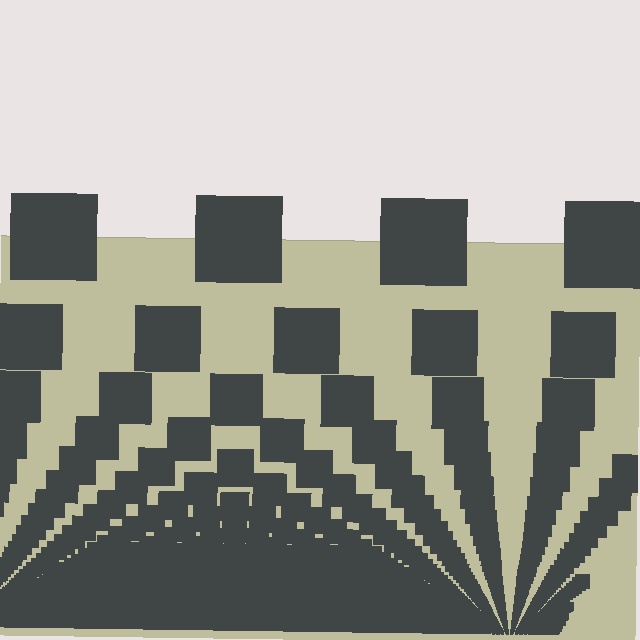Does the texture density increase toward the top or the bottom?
Density increases toward the bottom.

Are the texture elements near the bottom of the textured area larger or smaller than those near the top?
Smaller. The gradient is inverted — elements near the bottom are smaller and denser.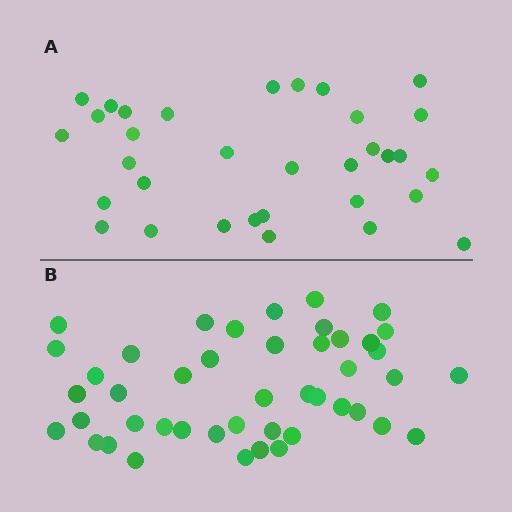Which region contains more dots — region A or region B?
Region B (the bottom region) has more dots.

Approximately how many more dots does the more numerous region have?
Region B has roughly 12 or so more dots than region A.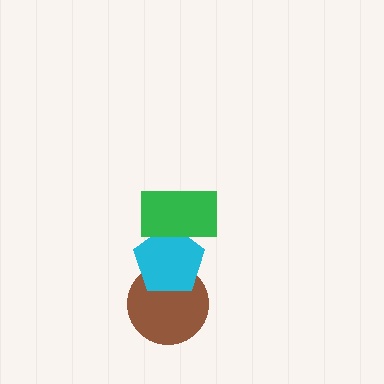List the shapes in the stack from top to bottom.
From top to bottom: the green rectangle, the cyan pentagon, the brown circle.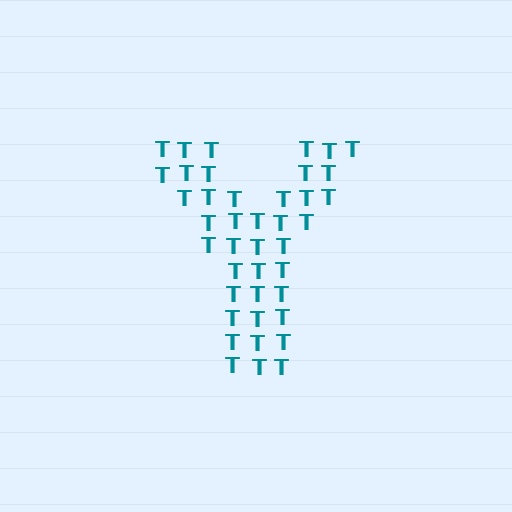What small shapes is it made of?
It is made of small letter T's.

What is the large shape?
The large shape is the letter Y.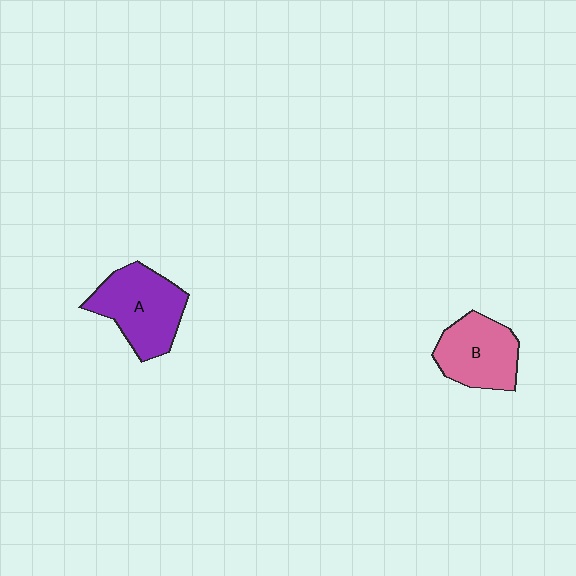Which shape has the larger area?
Shape A (purple).